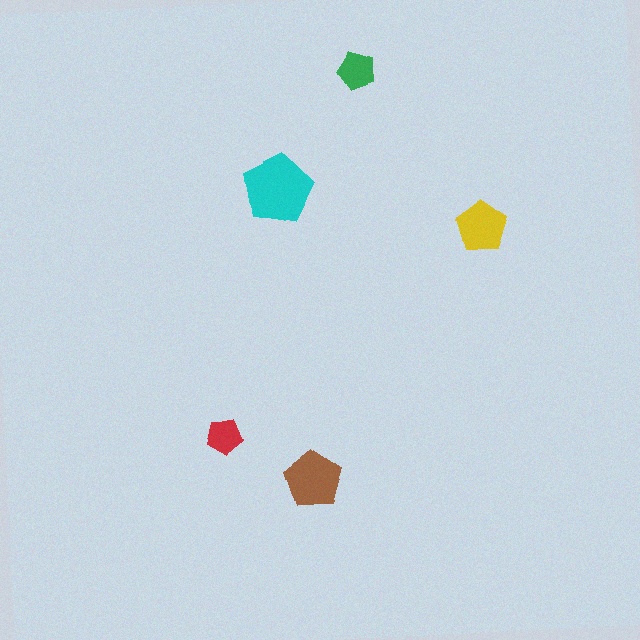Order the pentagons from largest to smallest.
the cyan one, the brown one, the yellow one, the green one, the red one.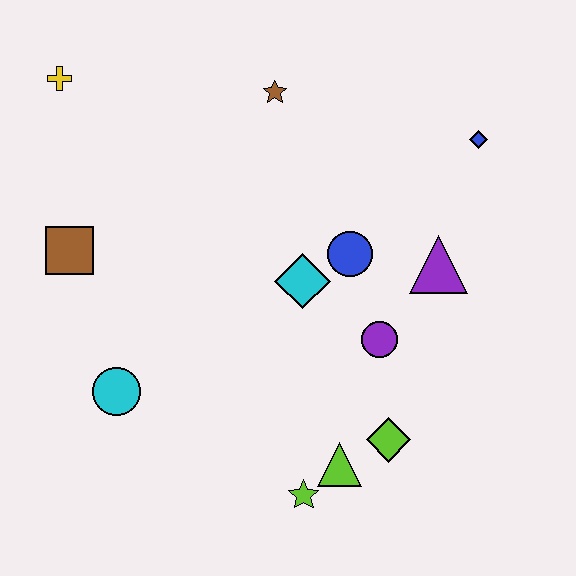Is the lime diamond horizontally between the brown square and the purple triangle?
Yes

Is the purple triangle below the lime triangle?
No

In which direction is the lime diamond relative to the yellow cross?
The lime diamond is below the yellow cross.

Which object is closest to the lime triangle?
The lime star is closest to the lime triangle.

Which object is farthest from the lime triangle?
The yellow cross is farthest from the lime triangle.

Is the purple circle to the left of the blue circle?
No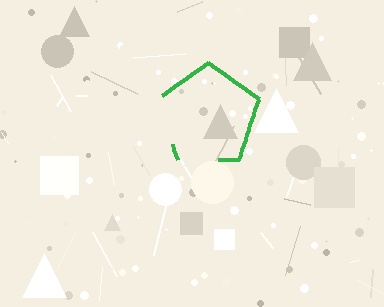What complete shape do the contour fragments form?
The contour fragments form a pentagon.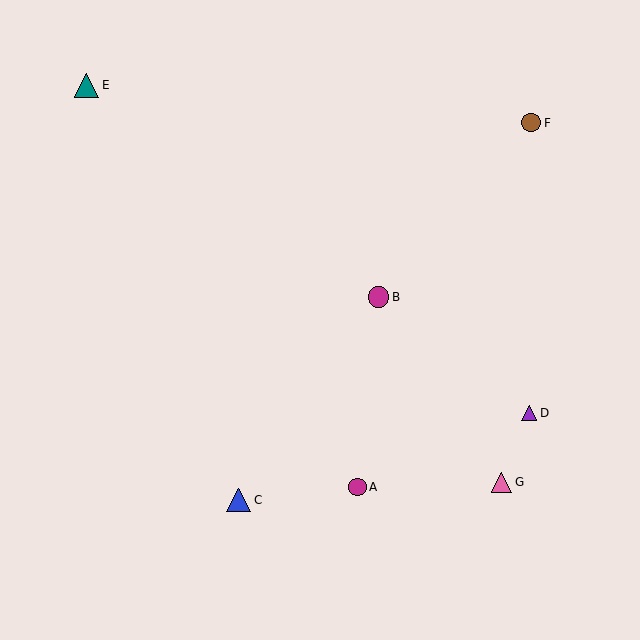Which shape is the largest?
The teal triangle (labeled E) is the largest.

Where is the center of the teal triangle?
The center of the teal triangle is at (87, 85).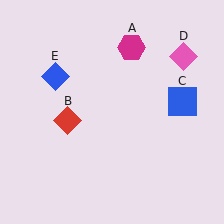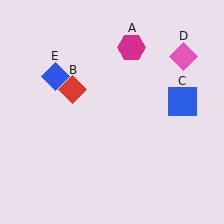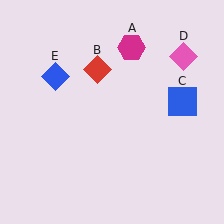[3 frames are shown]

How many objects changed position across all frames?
1 object changed position: red diamond (object B).